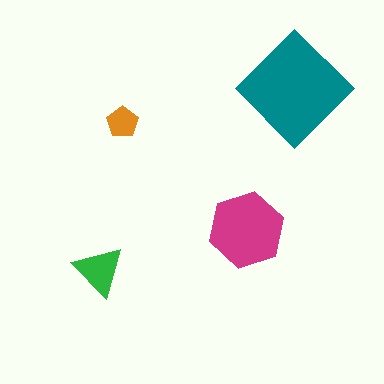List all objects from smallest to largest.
The orange pentagon, the green triangle, the magenta hexagon, the teal diamond.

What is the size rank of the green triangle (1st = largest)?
3rd.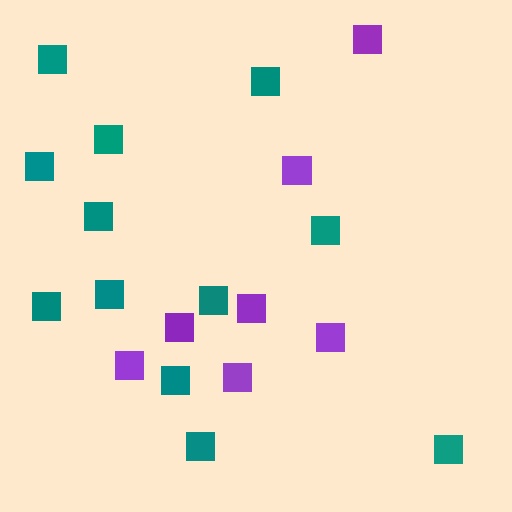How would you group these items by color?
There are 2 groups: one group of purple squares (7) and one group of teal squares (12).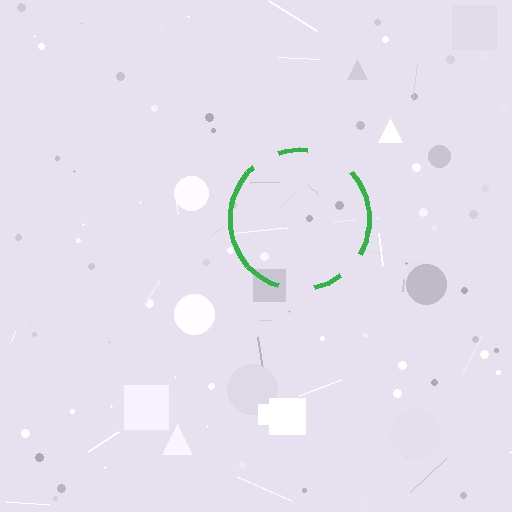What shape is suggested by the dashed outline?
The dashed outline suggests a circle.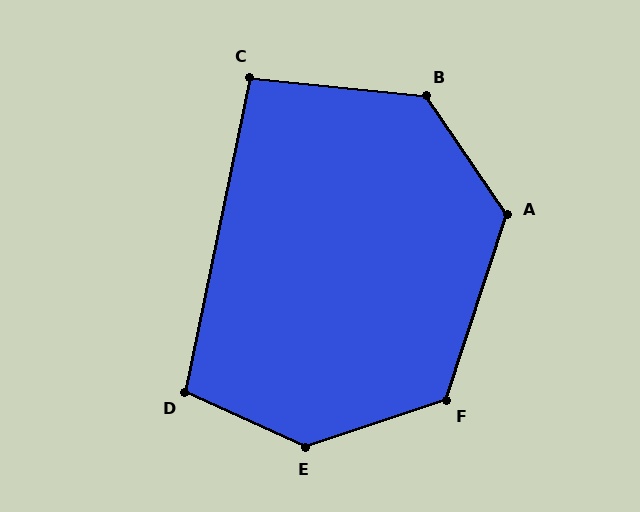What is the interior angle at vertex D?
Approximately 103 degrees (obtuse).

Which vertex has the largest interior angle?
E, at approximately 137 degrees.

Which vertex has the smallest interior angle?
C, at approximately 95 degrees.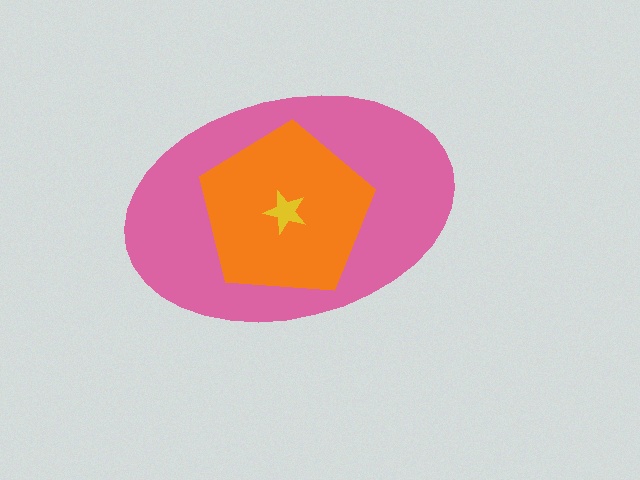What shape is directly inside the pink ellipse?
The orange pentagon.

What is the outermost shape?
The pink ellipse.